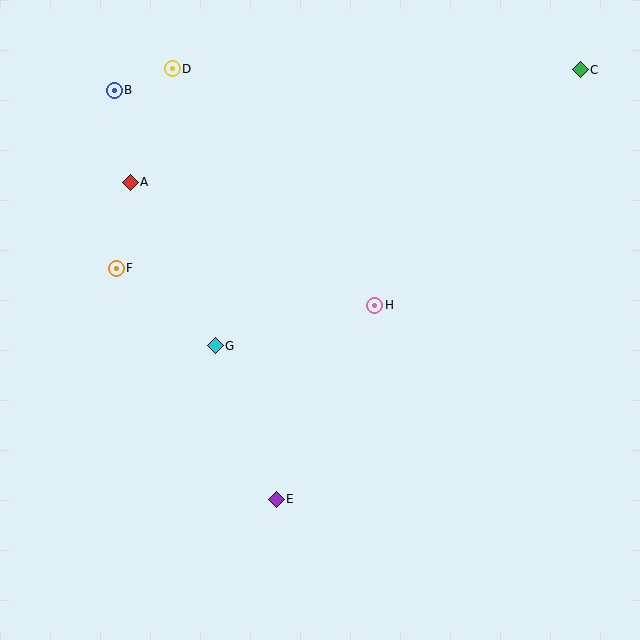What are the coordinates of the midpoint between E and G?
The midpoint between E and G is at (246, 422).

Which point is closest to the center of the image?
Point H at (375, 305) is closest to the center.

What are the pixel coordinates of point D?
Point D is at (172, 69).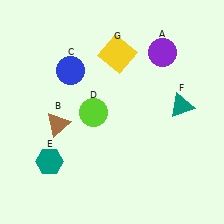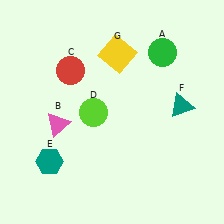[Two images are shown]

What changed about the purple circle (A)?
In Image 1, A is purple. In Image 2, it changed to green.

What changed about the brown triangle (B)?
In Image 1, B is brown. In Image 2, it changed to pink.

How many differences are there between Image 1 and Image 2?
There are 3 differences between the two images.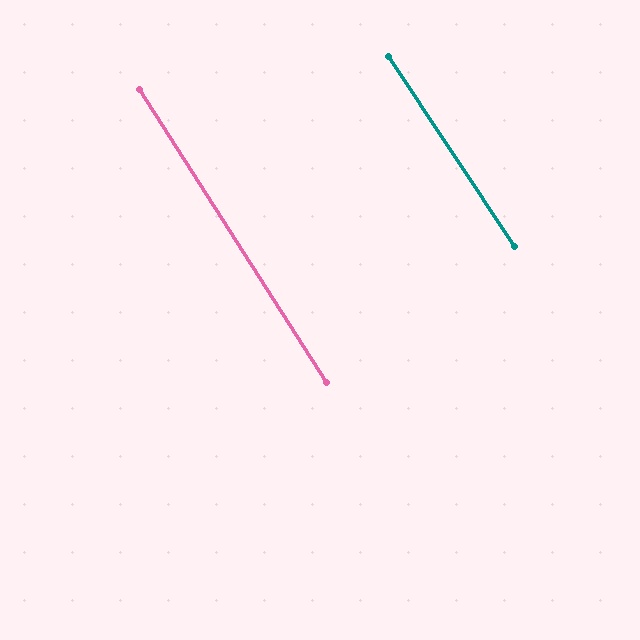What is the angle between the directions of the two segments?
Approximately 1 degree.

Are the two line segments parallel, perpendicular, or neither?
Parallel — their directions differ by only 1.0°.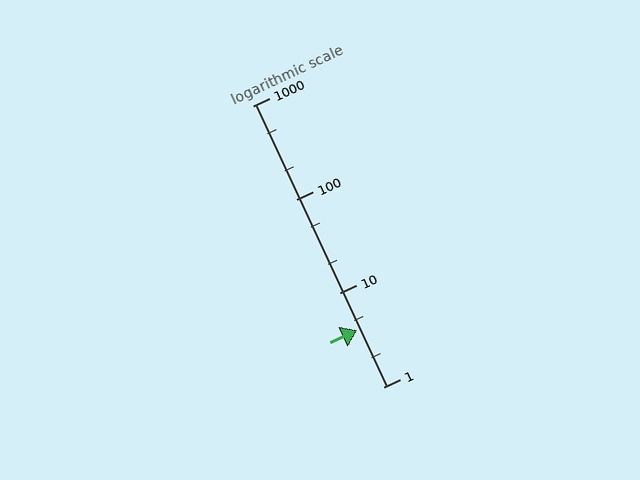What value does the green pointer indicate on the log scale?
The pointer indicates approximately 4.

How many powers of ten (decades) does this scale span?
The scale spans 3 decades, from 1 to 1000.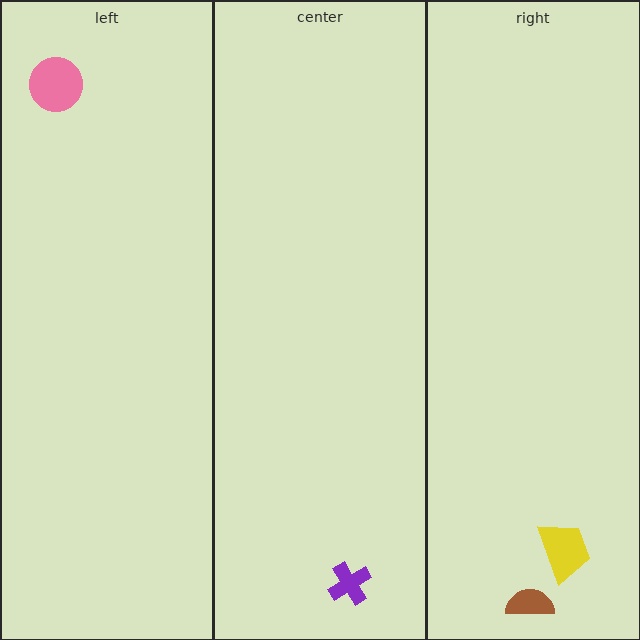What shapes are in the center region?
The purple cross.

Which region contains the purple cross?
The center region.